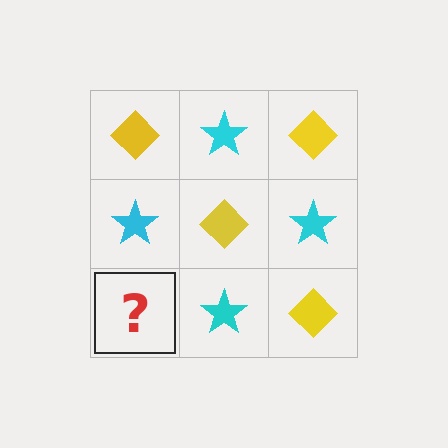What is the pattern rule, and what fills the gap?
The rule is that it alternates yellow diamond and cyan star in a checkerboard pattern. The gap should be filled with a yellow diamond.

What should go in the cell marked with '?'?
The missing cell should contain a yellow diamond.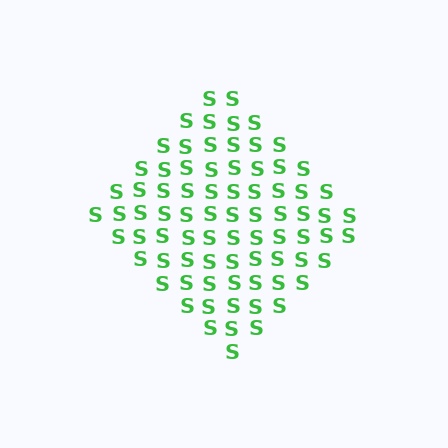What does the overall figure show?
The overall figure shows a diamond.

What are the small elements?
The small elements are letter S's.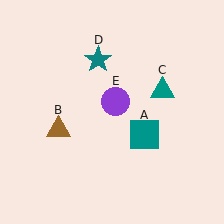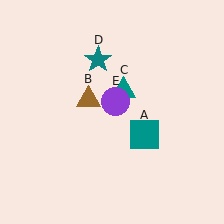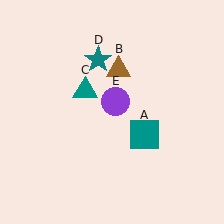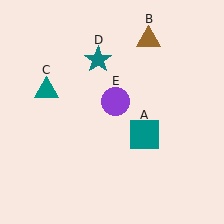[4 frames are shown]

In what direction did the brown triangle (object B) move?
The brown triangle (object B) moved up and to the right.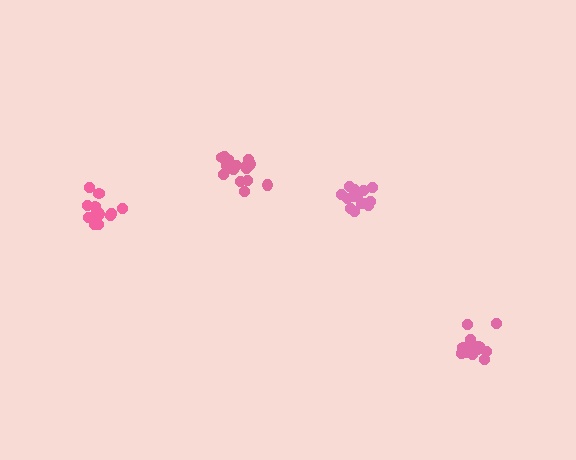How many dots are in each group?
Group 1: 16 dots, Group 2: 15 dots, Group 3: 14 dots, Group 4: 15 dots (60 total).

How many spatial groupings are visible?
There are 4 spatial groupings.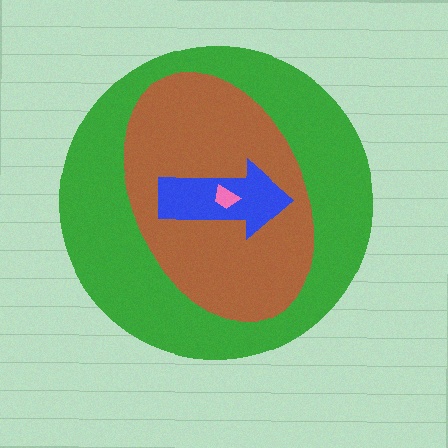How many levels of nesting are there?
4.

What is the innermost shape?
The pink trapezoid.